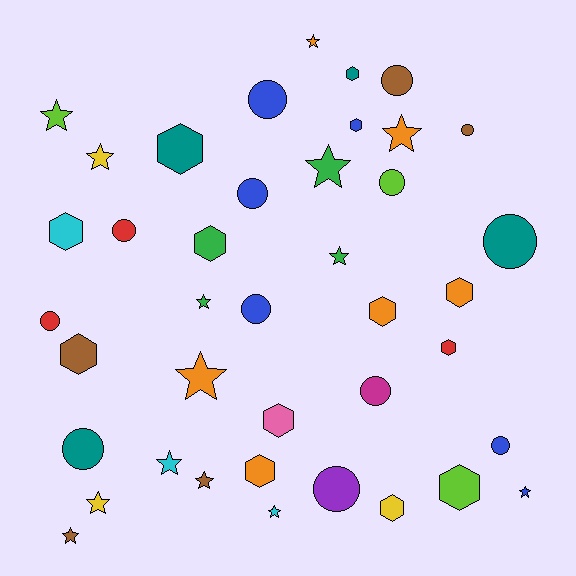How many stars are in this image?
There are 14 stars.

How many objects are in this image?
There are 40 objects.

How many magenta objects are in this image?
There is 1 magenta object.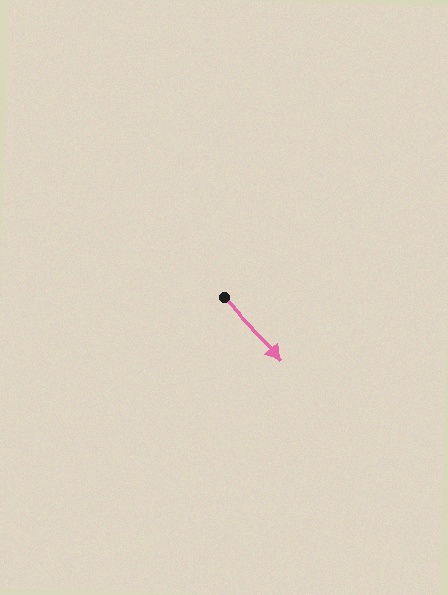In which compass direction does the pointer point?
Southeast.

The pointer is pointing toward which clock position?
Roughly 5 o'clock.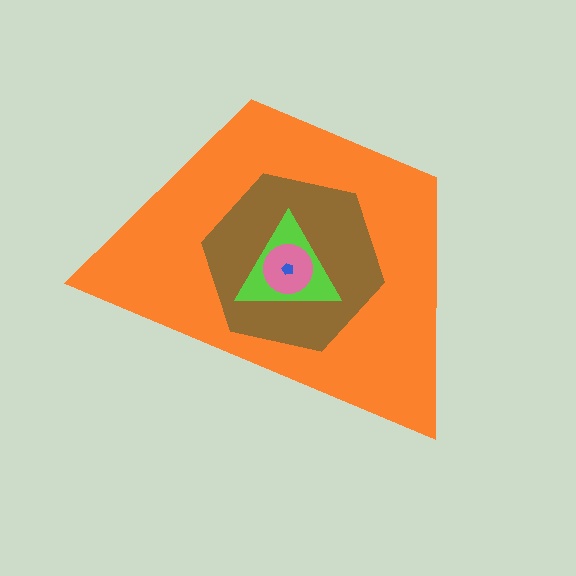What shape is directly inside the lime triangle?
The pink circle.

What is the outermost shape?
The orange trapezoid.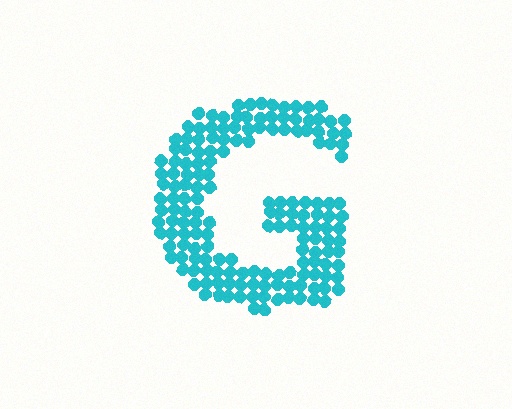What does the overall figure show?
The overall figure shows the letter G.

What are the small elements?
The small elements are circles.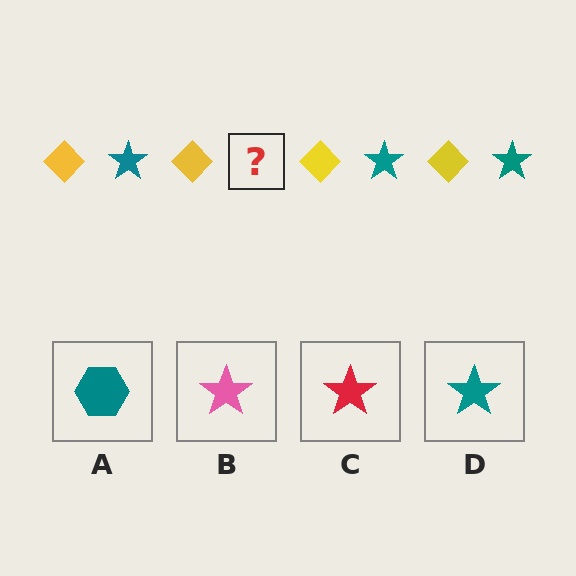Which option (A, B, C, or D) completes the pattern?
D.